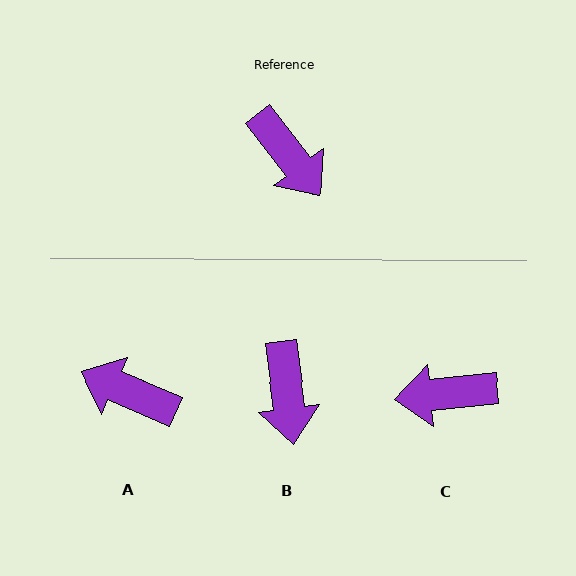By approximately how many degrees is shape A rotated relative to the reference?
Approximately 150 degrees clockwise.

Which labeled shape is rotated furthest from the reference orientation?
A, about 150 degrees away.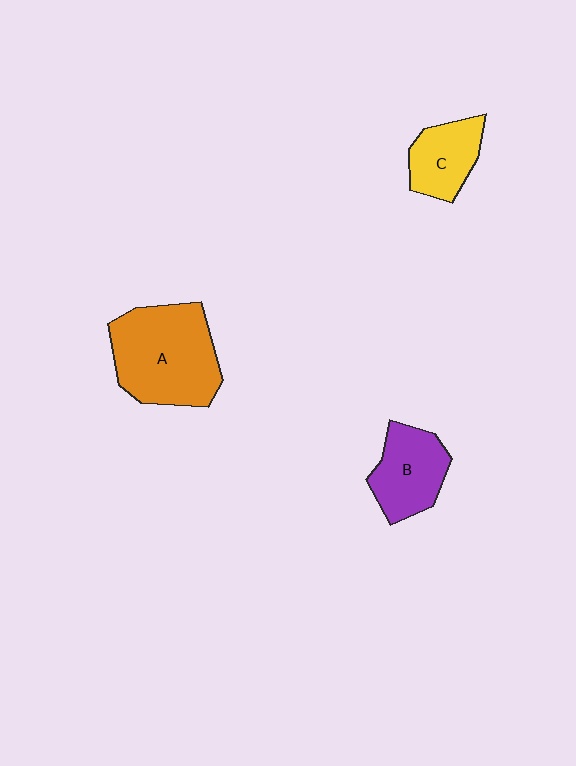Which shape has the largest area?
Shape A (orange).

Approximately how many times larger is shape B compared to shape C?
Approximately 1.2 times.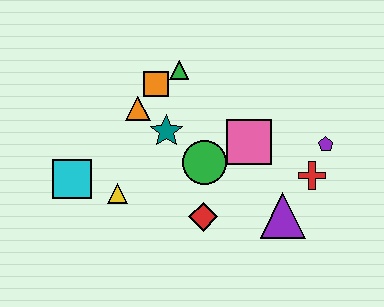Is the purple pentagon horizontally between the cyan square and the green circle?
No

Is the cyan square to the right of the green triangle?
No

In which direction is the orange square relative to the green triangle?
The orange square is to the left of the green triangle.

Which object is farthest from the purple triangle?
The cyan square is farthest from the purple triangle.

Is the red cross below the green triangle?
Yes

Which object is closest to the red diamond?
The green circle is closest to the red diamond.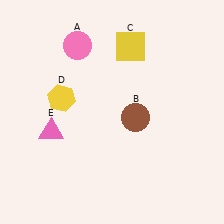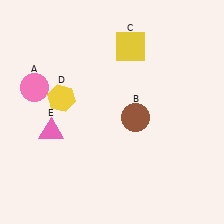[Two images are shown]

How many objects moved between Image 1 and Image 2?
1 object moved between the two images.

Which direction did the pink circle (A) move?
The pink circle (A) moved left.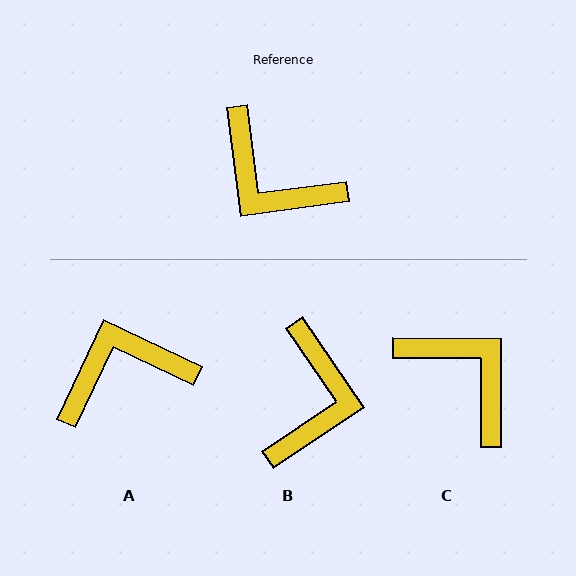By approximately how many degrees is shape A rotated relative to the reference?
Approximately 123 degrees clockwise.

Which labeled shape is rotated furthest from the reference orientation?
C, about 172 degrees away.